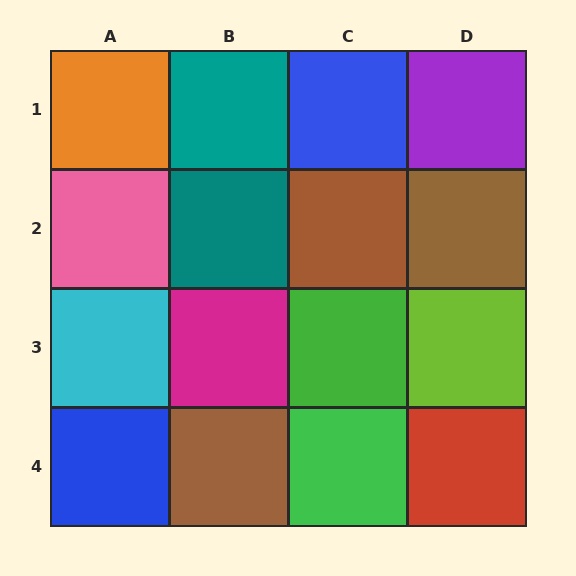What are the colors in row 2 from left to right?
Pink, teal, brown, brown.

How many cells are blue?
2 cells are blue.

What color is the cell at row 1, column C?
Blue.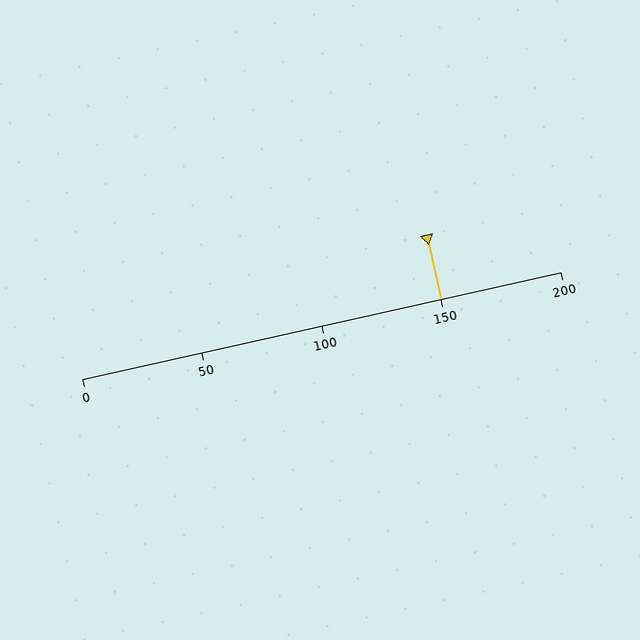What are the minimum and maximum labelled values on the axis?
The axis runs from 0 to 200.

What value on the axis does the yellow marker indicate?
The marker indicates approximately 150.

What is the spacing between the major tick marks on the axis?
The major ticks are spaced 50 apart.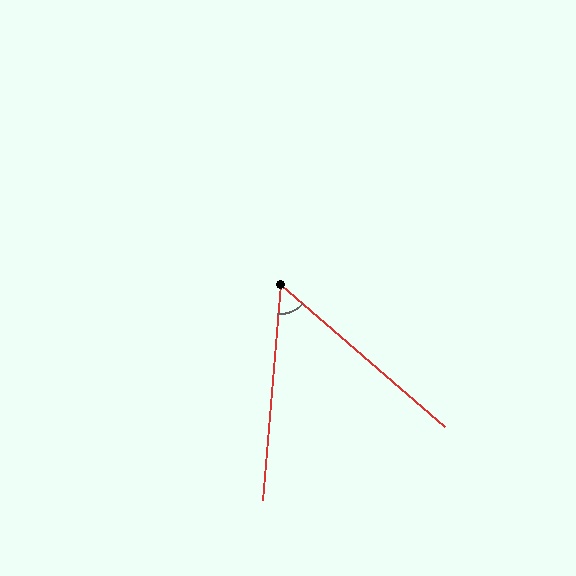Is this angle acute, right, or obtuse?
It is acute.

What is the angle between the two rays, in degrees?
Approximately 54 degrees.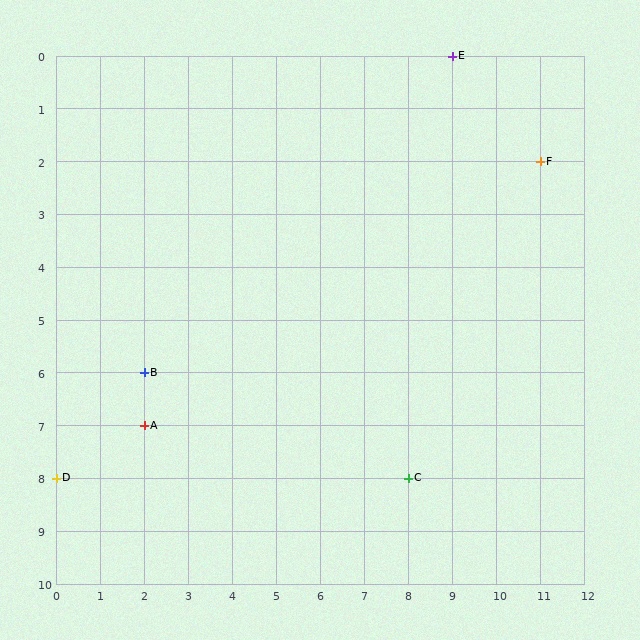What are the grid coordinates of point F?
Point F is at grid coordinates (11, 2).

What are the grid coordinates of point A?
Point A is at grid coordinates (2, 7).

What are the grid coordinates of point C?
Point C is at grid coordinates (8, 8).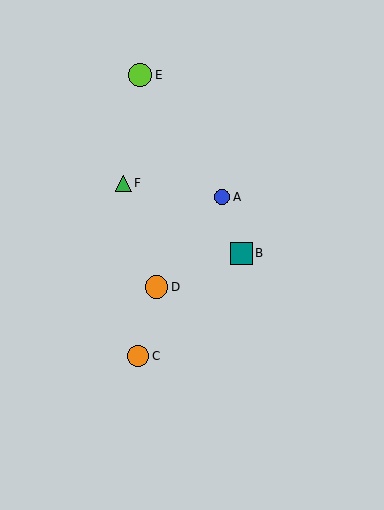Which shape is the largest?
The lime circle (labeled E) is the largest.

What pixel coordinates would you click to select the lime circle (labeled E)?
Click at (140, 75) to select the lime circle E.